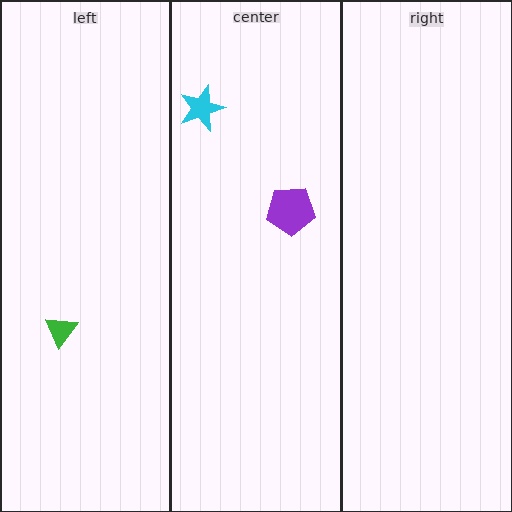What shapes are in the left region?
The green triangle.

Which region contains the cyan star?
The center region.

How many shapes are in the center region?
2.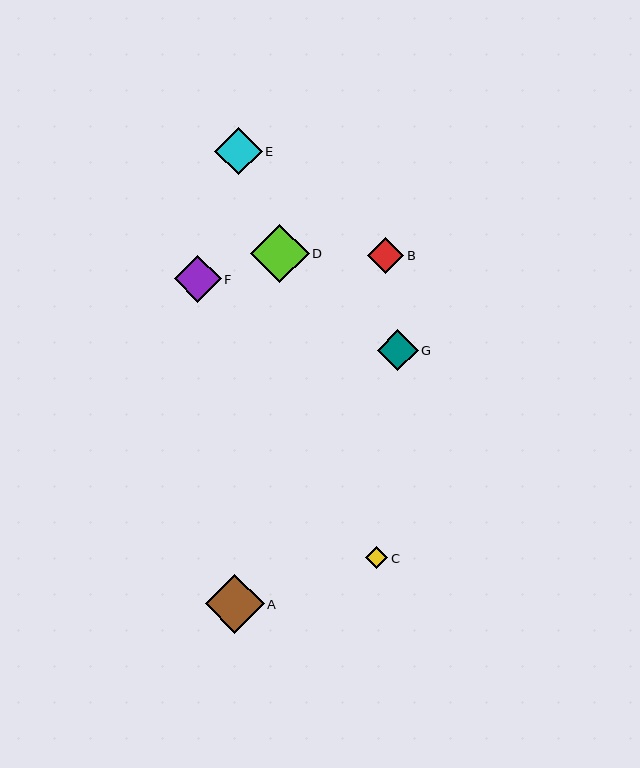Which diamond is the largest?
Diamond A is the largest with a size of approximately 59 pixels.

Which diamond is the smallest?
Diamond C is the smallest with a size of approximately 22 pixels.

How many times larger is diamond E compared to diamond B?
Diamond E is approximately 1.3 times the size of diamond B.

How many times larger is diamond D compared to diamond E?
Diamond D is approximately 1.2 times the size of diamond E.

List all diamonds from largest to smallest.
From largest to smallest: A, D, E, F, G, B, C.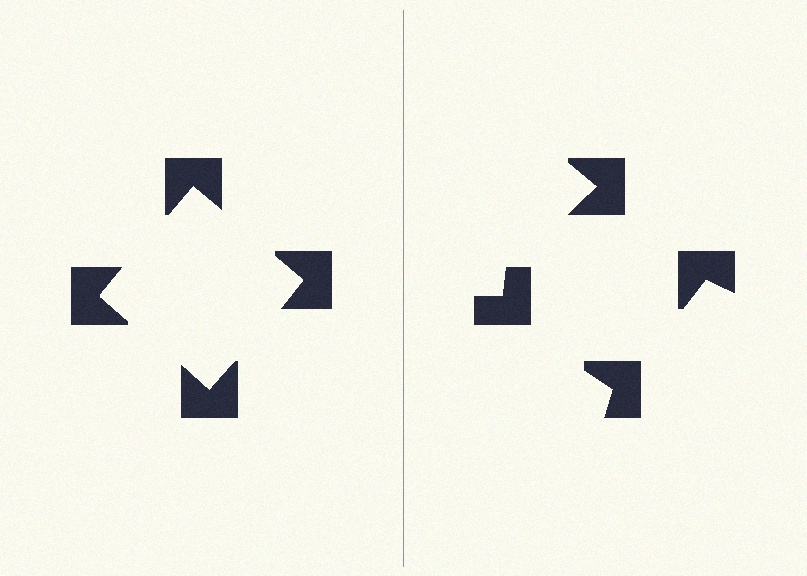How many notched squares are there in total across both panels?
8 — 4 on each side.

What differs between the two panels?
The notched squares are positioned identically on both sides; only the wedge orientations differ. On the left they align to a square; on the right they are misaligned.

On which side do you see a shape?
An illusory square appears on the left side. On the right side the wedge cuts are rotated, so no coherent shape forms.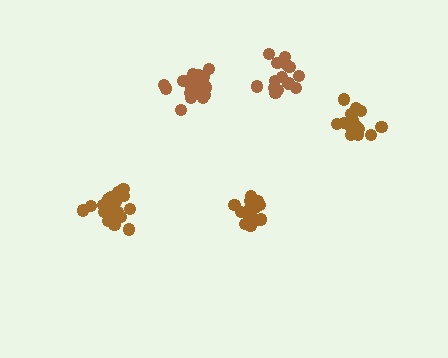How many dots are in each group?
Group 1: 19 dots, Group 2: 15 dots, Group 3: 16 dots, Group 4: 18 dots, Group 5: 20 dots (88 total).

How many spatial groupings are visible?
There are 5 spatial groupings.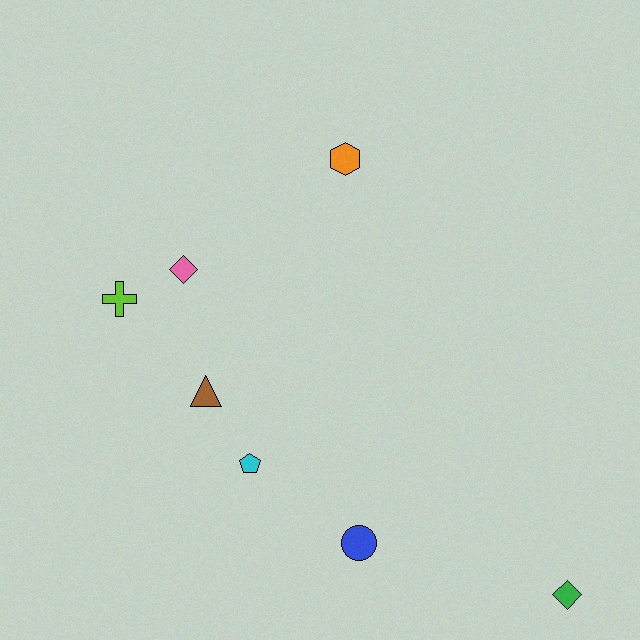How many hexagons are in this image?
There is 1 hexagon.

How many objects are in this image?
There are 7 objects.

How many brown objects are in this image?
There is 1 brown object.